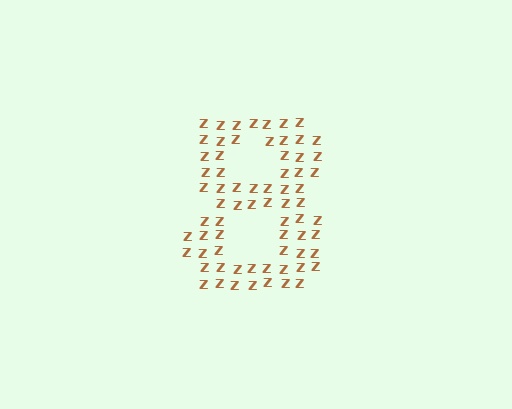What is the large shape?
The large shape is the digit 8.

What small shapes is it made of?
It is made of small letter Z's.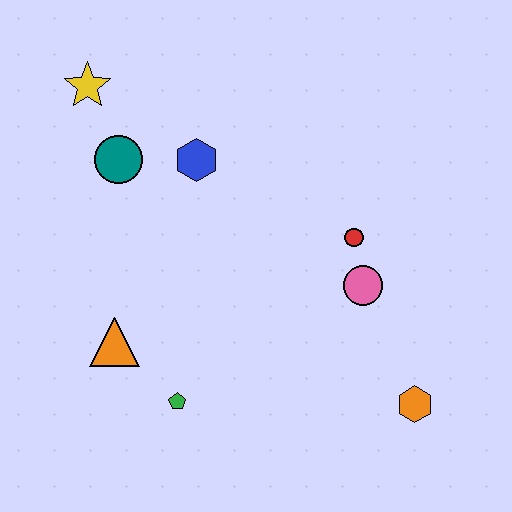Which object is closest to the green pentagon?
The orange triangle is closest to the green pentagon.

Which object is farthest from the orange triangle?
The orange hexagon is farthest from the orange triangle.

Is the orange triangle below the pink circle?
Yes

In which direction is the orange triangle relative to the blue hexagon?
The orange triangle is below the blue hexagon.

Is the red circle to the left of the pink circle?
Yes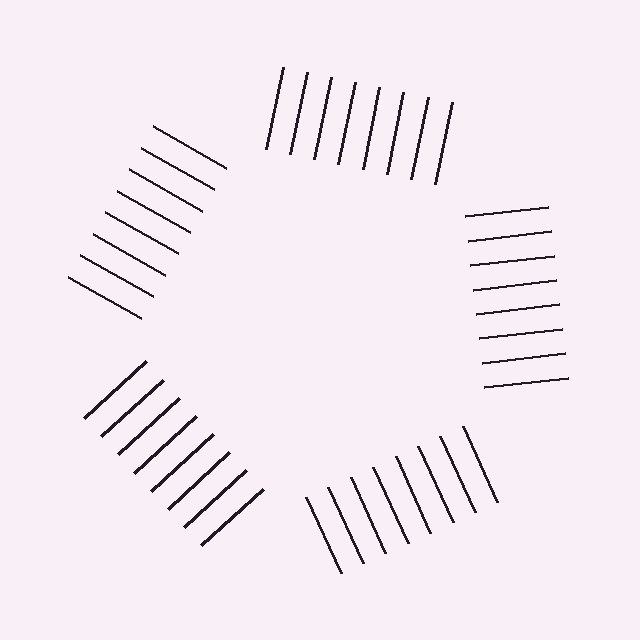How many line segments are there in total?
40 — 8 along each of the 5 edges.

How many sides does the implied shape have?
5 sides — the line-ends trace a pentagon.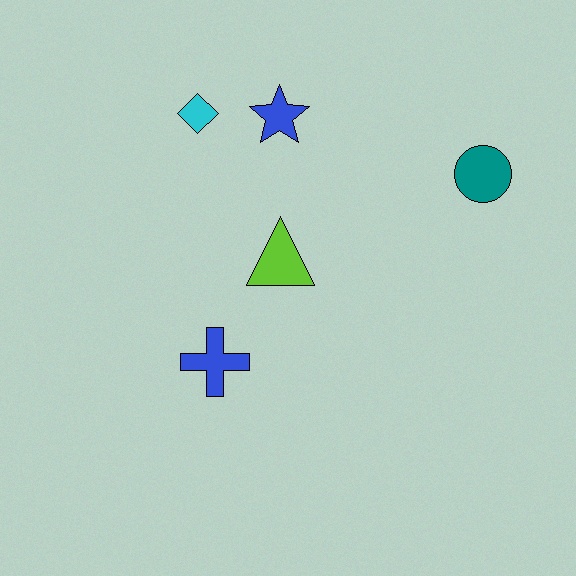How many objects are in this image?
There are 5 objects.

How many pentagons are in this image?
There are no pentagons.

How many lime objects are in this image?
There is 1 lime object.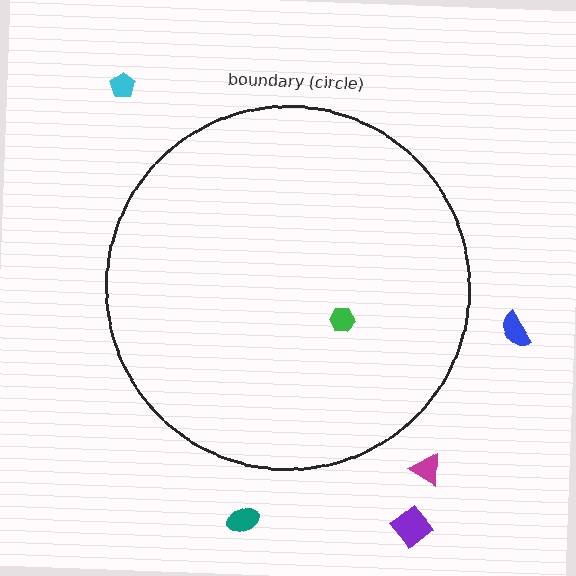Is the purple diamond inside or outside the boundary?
Outside.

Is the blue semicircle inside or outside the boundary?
Outside.